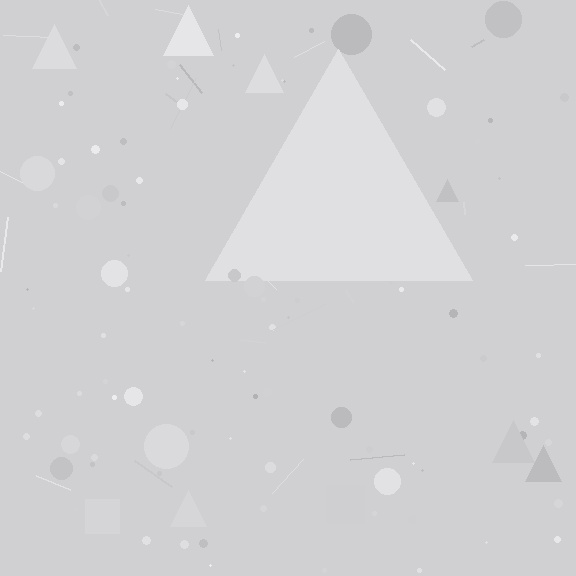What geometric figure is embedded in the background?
A triangle is embedded in the background.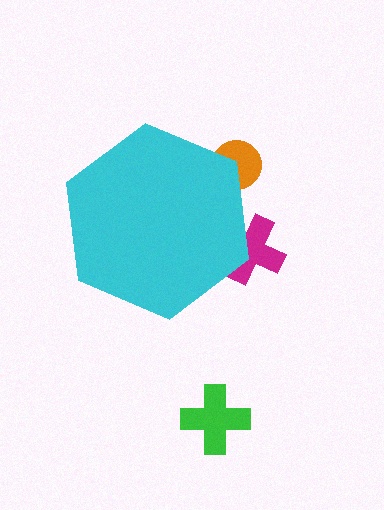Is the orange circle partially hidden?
Yes, the orange circle is partially hidden behind the cyan hexagon.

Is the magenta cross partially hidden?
Yes, the magenta cross is partially hidden behind the cyan hexagon.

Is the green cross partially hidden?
No, the green cross is fully visible.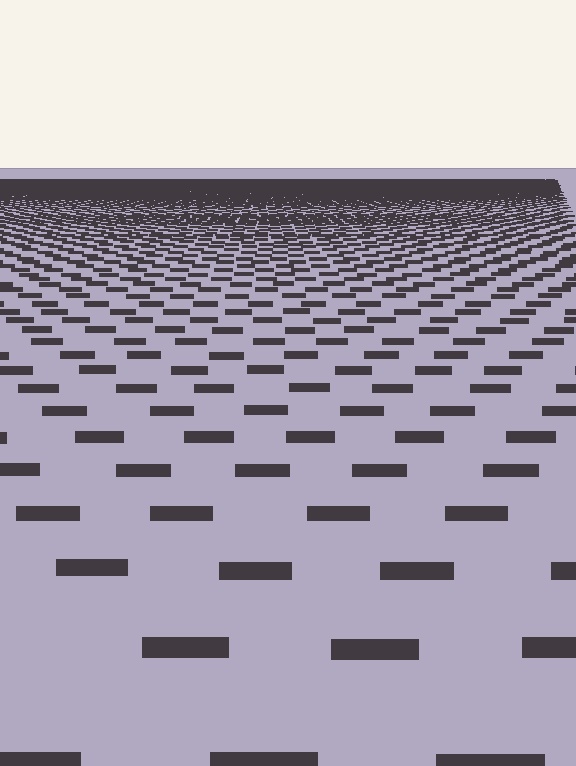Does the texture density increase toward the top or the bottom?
Density increases toward the top.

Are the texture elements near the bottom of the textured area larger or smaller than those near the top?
Larger. Near the bottom, elements are closer to the viewer and appear at a bigger on-screen size.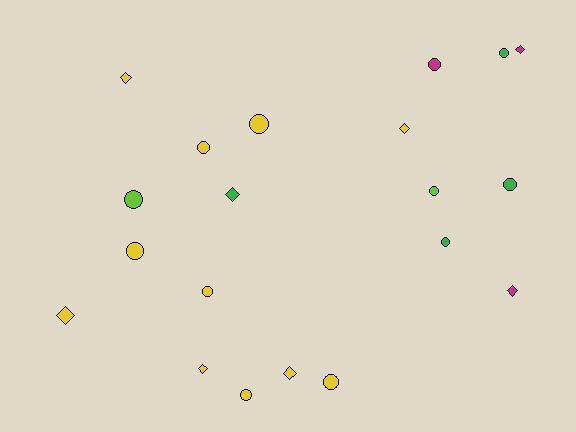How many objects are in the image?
There are 20 objects.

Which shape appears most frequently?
Circle, with 12 objects.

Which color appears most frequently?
Yellow, with 11 objects.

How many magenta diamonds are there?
There are 2 magenta diamonds.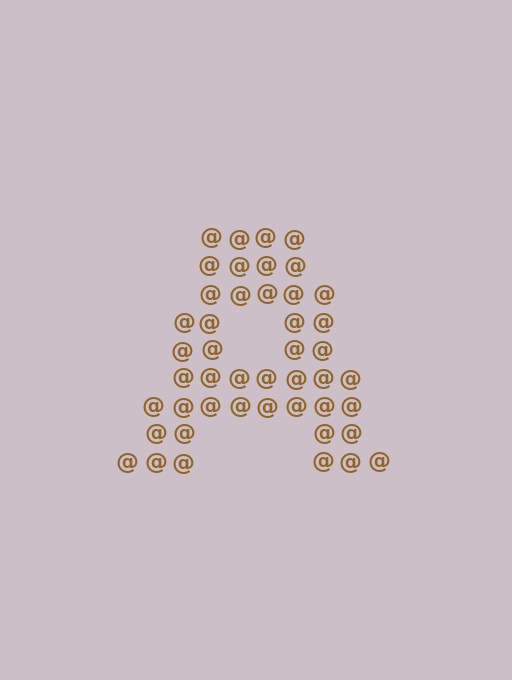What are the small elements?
The small elements are at signs.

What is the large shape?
The large shape is the letter A.